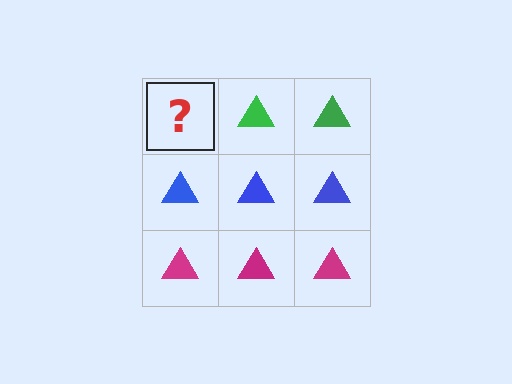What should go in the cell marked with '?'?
The missing cell should contain a green triangle.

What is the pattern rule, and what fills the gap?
The rule is that each row has a consistent color. The gap should be filled with a green triangle.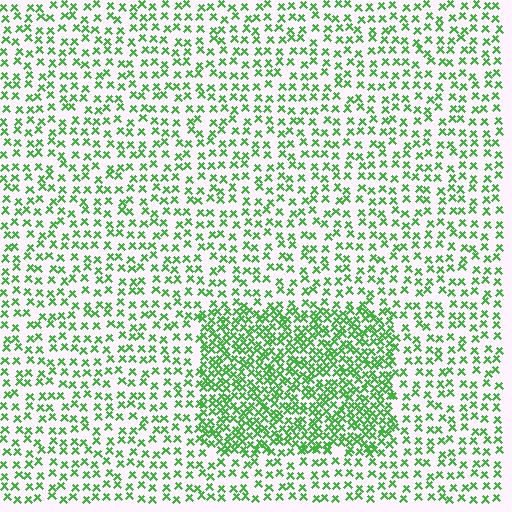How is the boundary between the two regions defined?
The boundary is defined by a change in element density (approximately 2.2x ratio). All elements are the same color, size, and shape.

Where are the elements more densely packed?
The elements are more densely packed inside the rectangle boundary.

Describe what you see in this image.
The image contains small green elements arranged at two different densities. A rectangle-shaped region is visible where the elements are more densely packed than the surrounding area.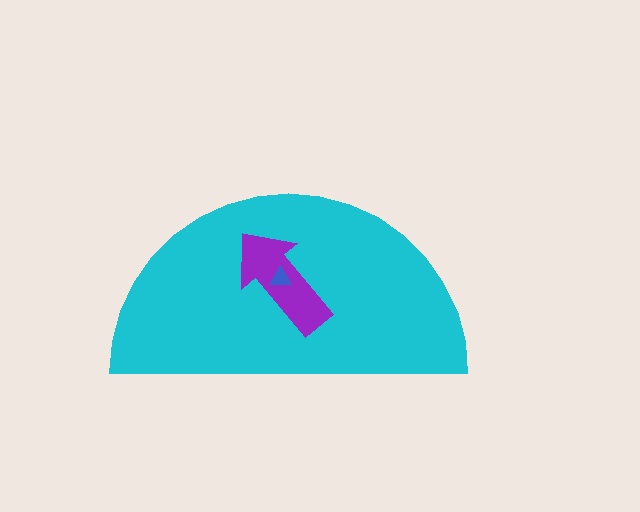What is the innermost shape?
The blue triangle.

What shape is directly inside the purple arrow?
The blue triangle.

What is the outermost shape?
The cyan semicircle.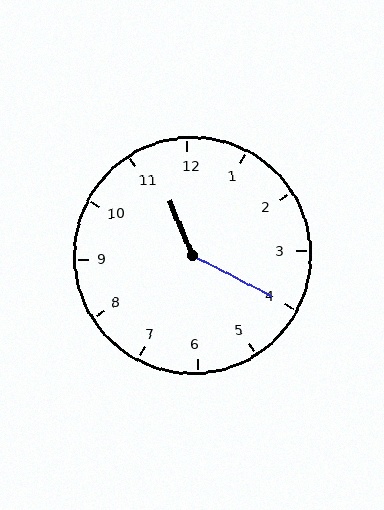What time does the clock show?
11:20.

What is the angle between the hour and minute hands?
Approximately 140 degrees.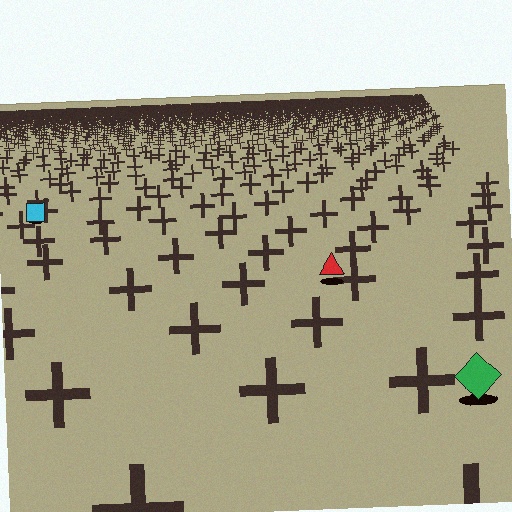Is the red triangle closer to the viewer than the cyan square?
Yes. The red triangle is closer — you can tell from the texture gradient: the ground texture is coarser near it.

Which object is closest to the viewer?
The green diamond is closest. The texture marks near it are larger and more spread out.